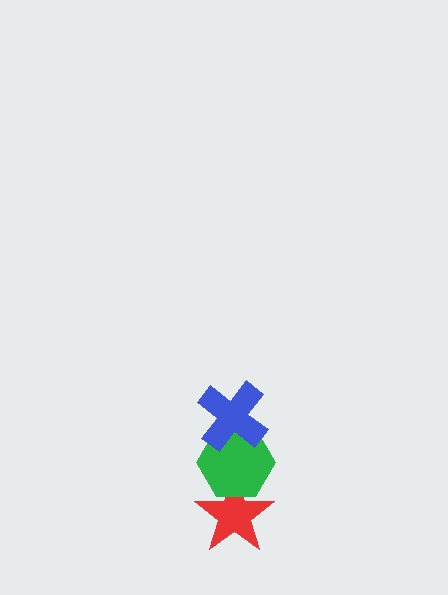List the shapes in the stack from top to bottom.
From top to bottom: the blue cross, the green hexagon, the red star.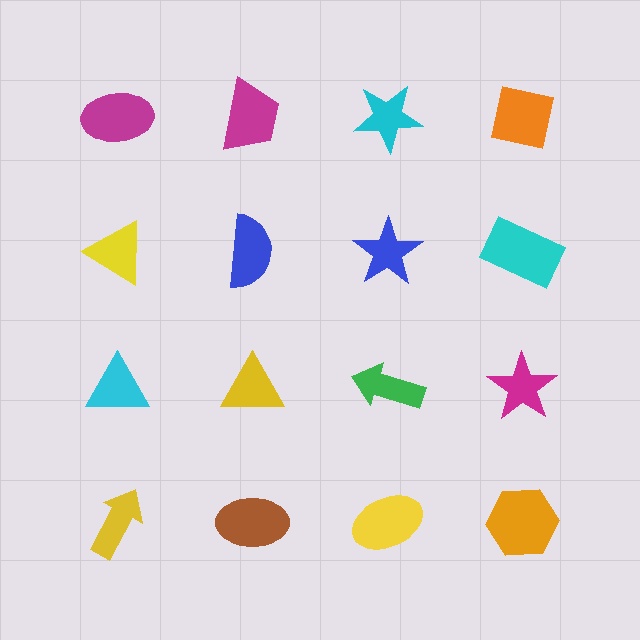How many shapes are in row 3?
4 shapes.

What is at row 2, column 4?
A cyan rectangle.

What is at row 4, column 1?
A yellow arrow.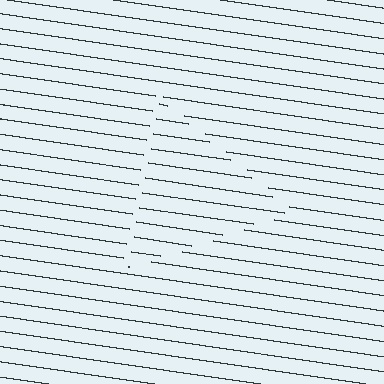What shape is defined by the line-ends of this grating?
An illusory triangle. The interior of the shape contains the same grating, shifted by half a period — the contour is defined by the phase discontinuity where line-ends from the inner and outer gratings abut.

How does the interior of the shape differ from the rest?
The interior of the shape contains the same grating, shifted by half a period — the contour is defined by the phase discontinuity where line-ends from the inner and outer gratings abut.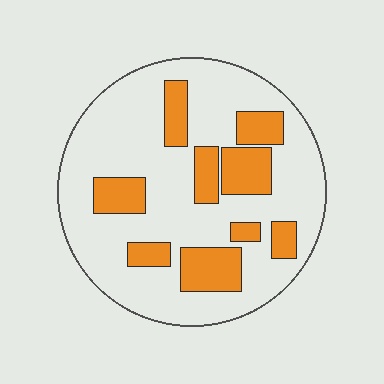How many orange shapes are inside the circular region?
9.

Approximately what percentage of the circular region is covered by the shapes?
Approximately 25%.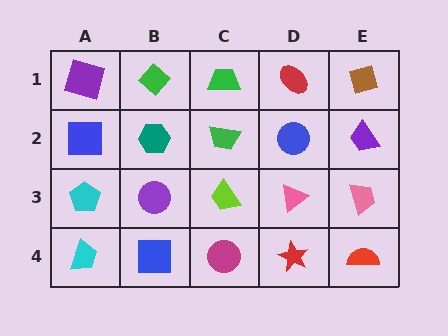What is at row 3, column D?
A pink triangle.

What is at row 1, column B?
A green diamond.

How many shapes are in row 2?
5 shapes.